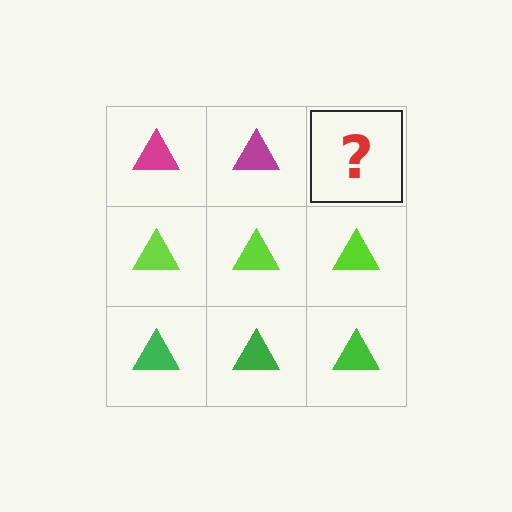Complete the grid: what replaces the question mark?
The question mark should be replaced with a magenta triangle.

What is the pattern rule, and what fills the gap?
The rule is that each row has a consistent color. The gap should be filled with a magenta triangle.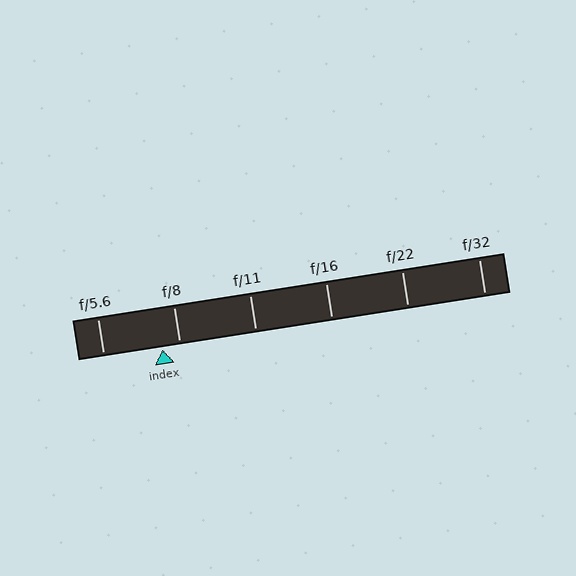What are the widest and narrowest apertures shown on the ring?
The widest aperture shown is f/5.6 and the narrowest is f/32.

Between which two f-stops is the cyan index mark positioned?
The index mark is between f/5.6 and f/8.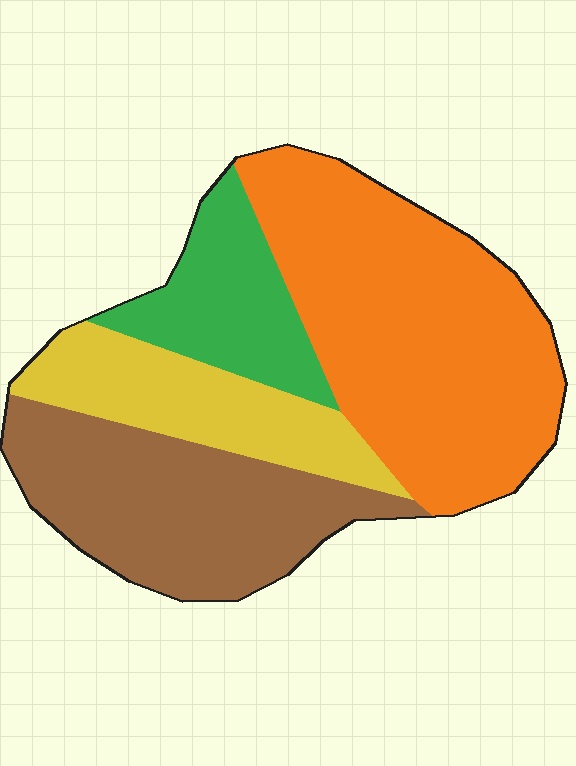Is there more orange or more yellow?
Orange.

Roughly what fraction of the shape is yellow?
Yellow covers about 15% of the shape.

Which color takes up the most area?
Orange, at roughly 40%.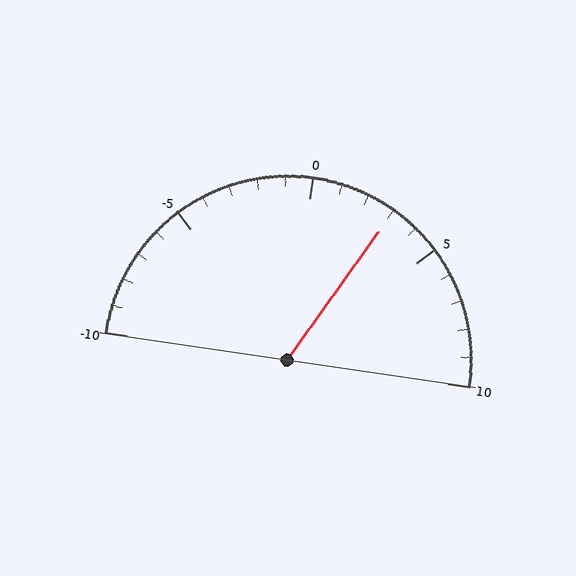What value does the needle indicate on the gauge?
The needle indicates approximately 3.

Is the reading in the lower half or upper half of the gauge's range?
The reading is in the upper half of the range (-10 to 10).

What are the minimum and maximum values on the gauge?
The gauge ranges from -10 to 10.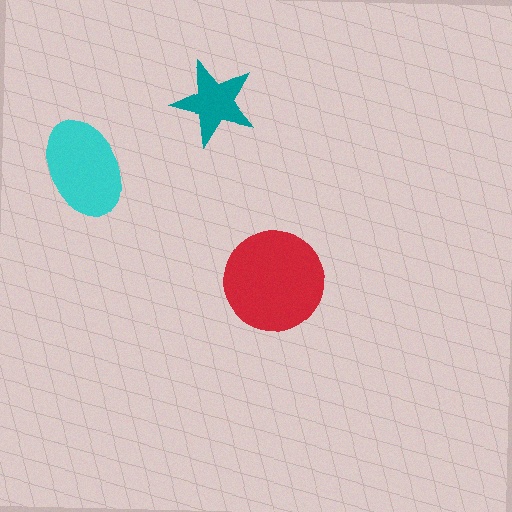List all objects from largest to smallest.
The red circle, the cyan ellipse, the teal star.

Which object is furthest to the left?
The cyan ellipse is leftmost.